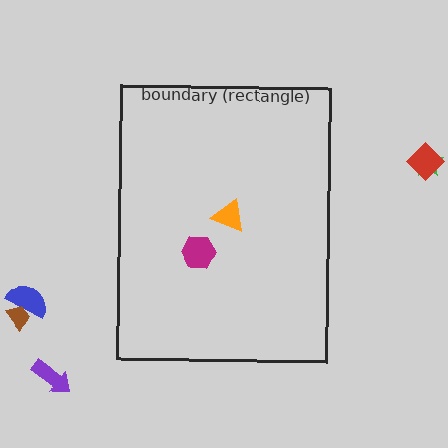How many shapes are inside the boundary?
2 inside, 5 outside.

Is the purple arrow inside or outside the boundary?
Outside.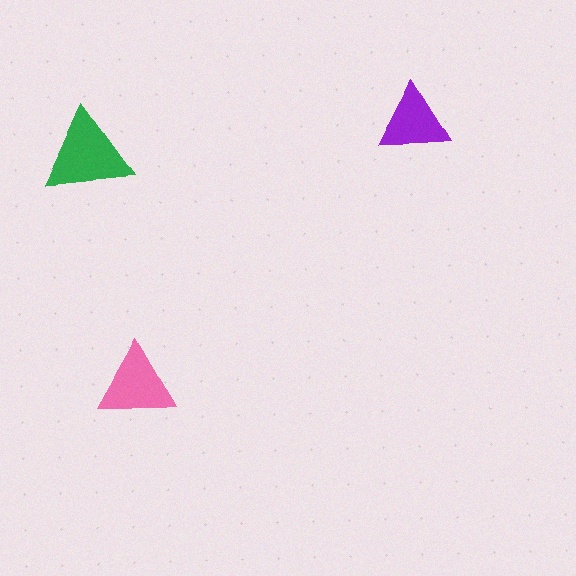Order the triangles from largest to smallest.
the green one, the pink one, the purple one.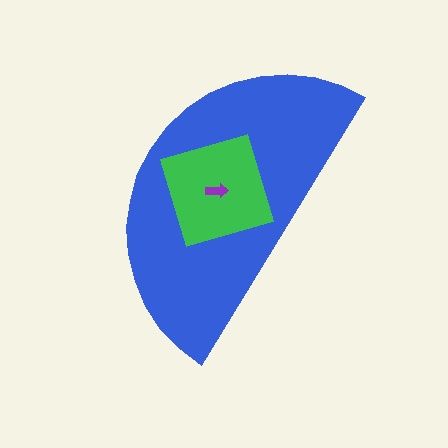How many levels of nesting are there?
3.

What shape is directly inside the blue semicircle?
The green square.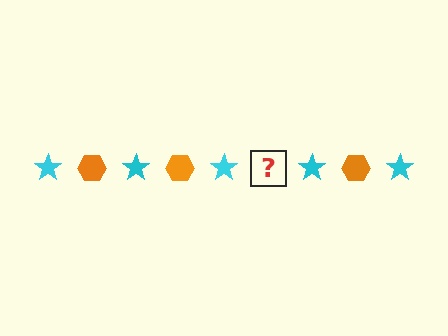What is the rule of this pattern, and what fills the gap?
The rule is that the pattern alternates between cyan star and orange hexagon. The gap should be filled with an orange hexagon.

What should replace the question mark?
The question mark should be replaced with an orange hexagon.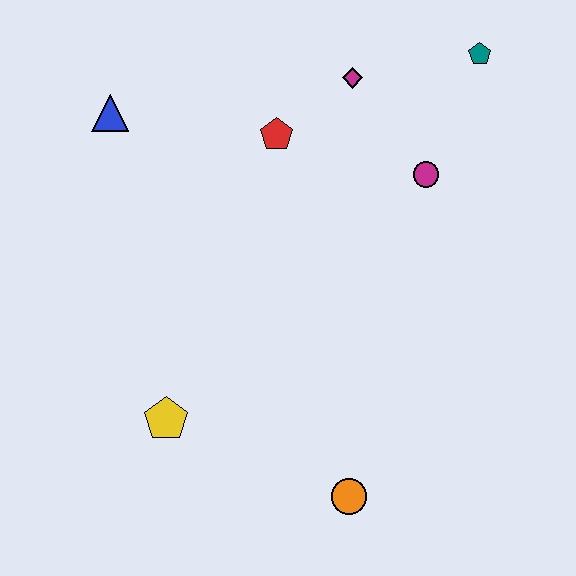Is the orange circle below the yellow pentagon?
Yes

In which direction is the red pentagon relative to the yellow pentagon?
The red pentagon is above the yellow pentagon.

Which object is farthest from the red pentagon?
The orange circle is farthest from the red pentagon.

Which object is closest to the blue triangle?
The red pentagon is closest to the blue triangle.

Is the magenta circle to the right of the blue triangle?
Yes